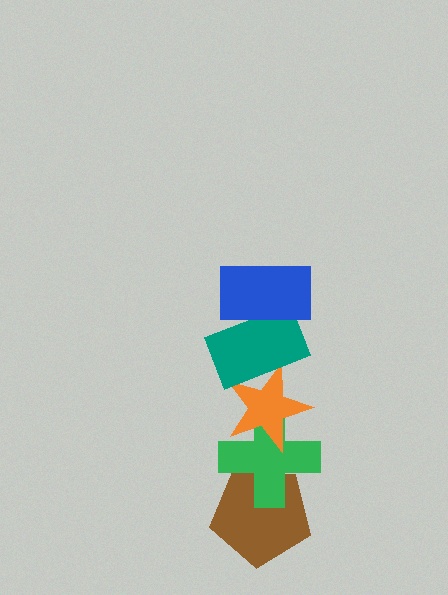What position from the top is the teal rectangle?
The teal rectangle is 2nd from the top.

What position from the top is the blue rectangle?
The blue rectangle is 1st from the top.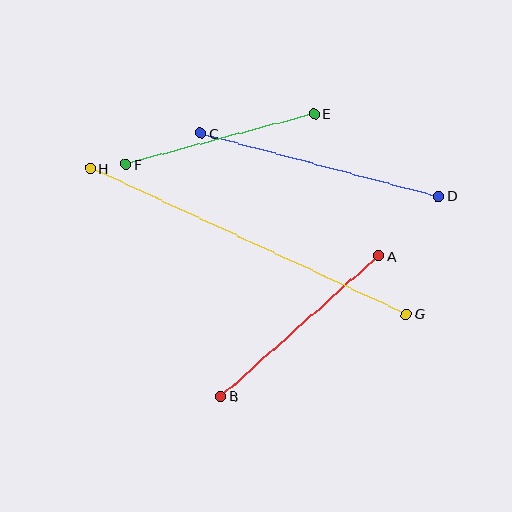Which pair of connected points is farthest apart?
Points G and H are farthest apart.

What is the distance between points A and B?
The distance is approximately 211 pixels.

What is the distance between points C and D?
The distance is approximately 246 pixels.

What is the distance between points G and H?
The distance is approximately 348 pixels.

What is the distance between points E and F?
The distance is approximately 194 pixels.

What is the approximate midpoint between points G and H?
The midpoint is at approximately (248, 241) pixels.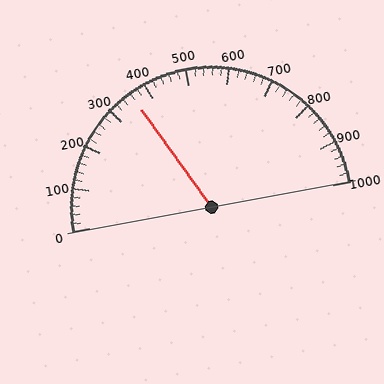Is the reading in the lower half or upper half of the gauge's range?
The reading is in the lower half of the range (0 to 1000).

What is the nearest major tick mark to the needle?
The nearest major tick mark is 400.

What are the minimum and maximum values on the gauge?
The gauge ranges from 0 to 1000.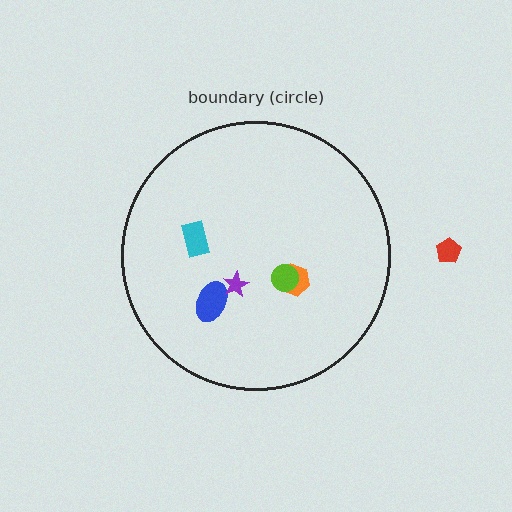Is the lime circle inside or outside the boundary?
Inside.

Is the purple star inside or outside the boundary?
Inside.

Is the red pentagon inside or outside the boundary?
Outside.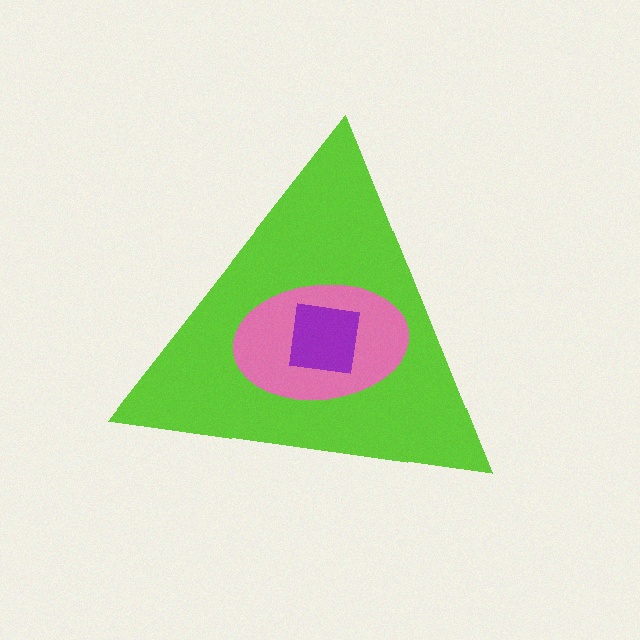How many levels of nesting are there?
3.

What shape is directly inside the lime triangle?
The pink ellipse.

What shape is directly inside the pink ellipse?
The purple square.